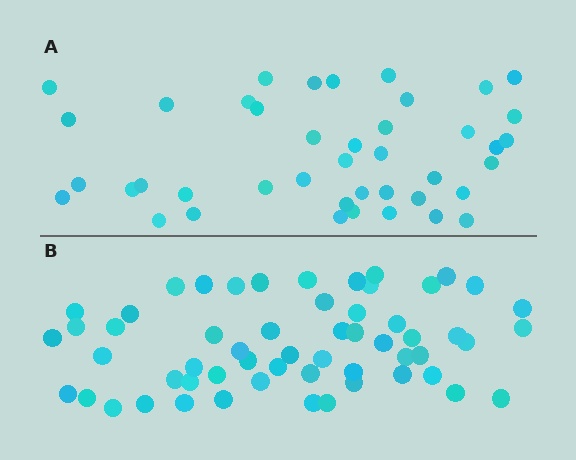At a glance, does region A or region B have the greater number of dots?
Region B (the bottom region) has more dots.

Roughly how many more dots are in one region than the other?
Region B has approximately 15 more dots than region A.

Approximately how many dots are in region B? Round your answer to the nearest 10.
About 60 dots. (The exact count is 57, which rounds to 60.)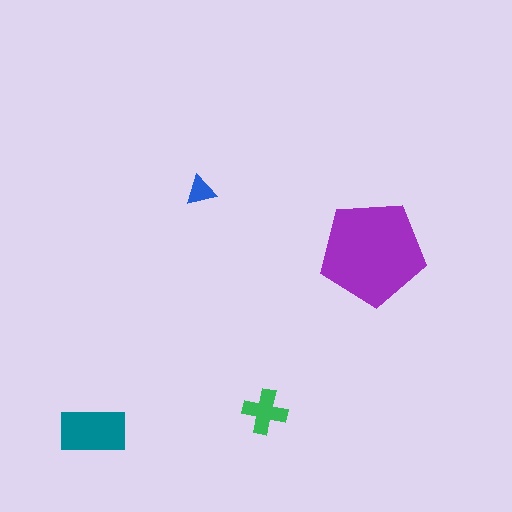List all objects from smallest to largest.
The blue triangle, the green cross, the teal rectangle, the purple pentagon.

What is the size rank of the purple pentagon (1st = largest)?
1st.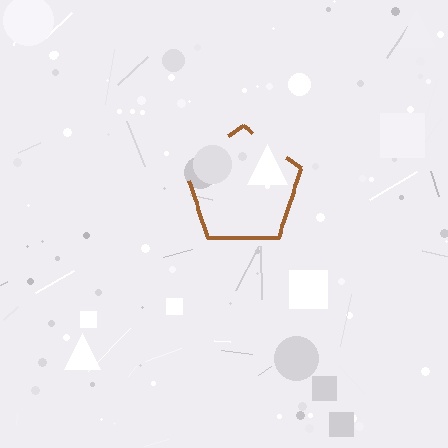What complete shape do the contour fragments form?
The contour fragments form a pentagon.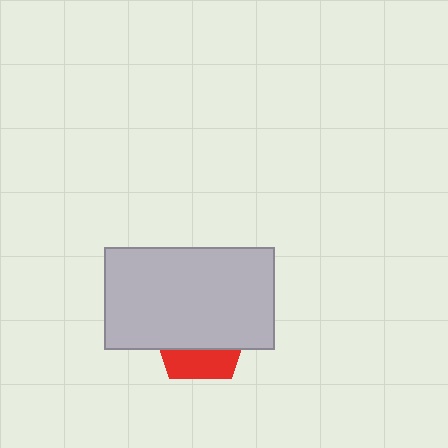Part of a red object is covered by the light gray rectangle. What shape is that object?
It is a pentagon.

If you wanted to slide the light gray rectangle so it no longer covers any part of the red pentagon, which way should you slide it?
Slide it up — that is the most direct way to separate the two shapes.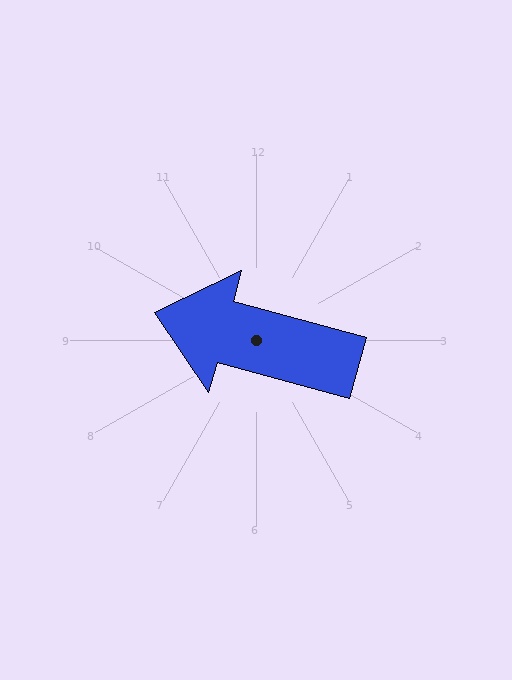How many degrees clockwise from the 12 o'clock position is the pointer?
Approximately 285 degrees.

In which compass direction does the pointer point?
West.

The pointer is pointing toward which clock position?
Roughly 10 o'clock.